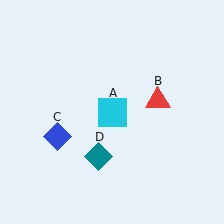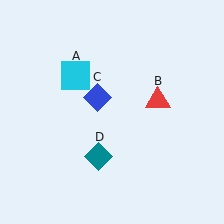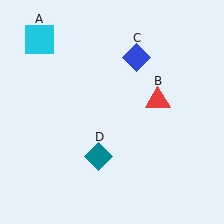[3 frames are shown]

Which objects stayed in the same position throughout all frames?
Red triangle (object B) and teal diamond (object D) remained stationary.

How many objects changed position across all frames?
2 objects changed position: cyan square (object A), blue diamond (object C).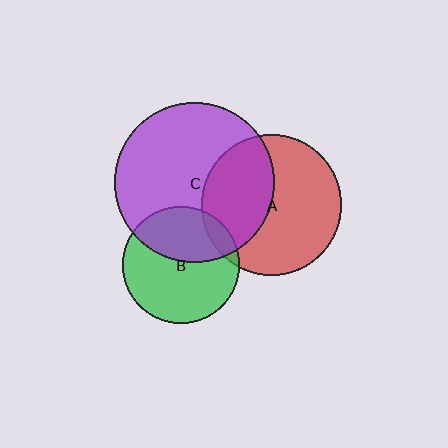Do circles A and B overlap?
Yes.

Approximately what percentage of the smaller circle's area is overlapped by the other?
Approximately 10%.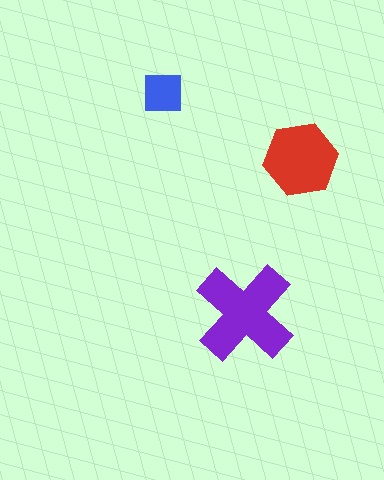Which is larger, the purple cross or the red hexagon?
The purple cross.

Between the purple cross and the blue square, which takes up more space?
The purple cross.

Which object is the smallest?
The blue square.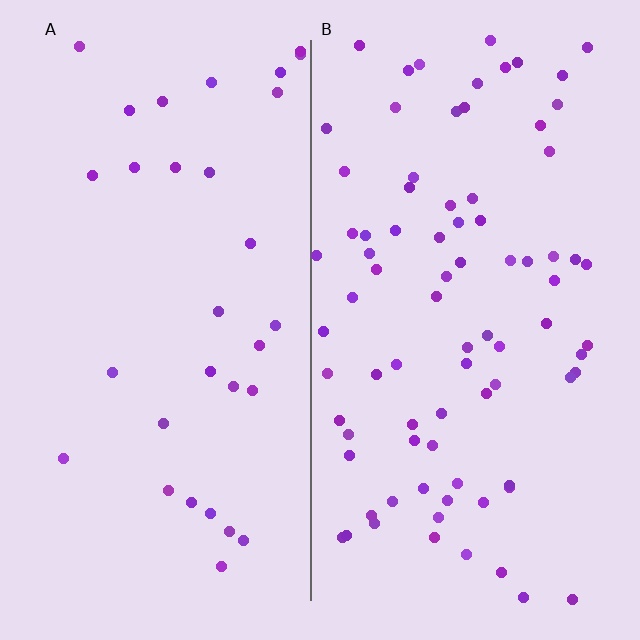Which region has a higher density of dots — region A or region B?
B (the right).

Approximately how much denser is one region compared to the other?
Approximately 2.6× — region B over region A.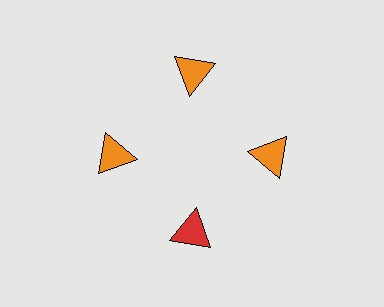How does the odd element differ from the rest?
It has a different color: red instead of orange.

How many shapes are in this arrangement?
There are 4 shapes arranged in a ring pattern.